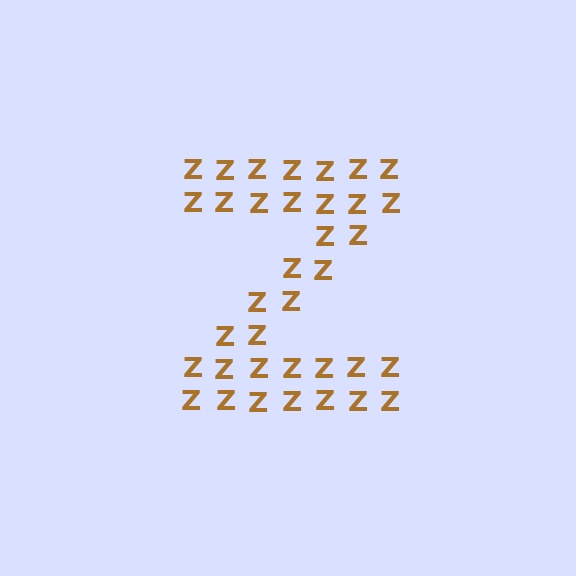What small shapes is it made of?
It is made of small letter Z's.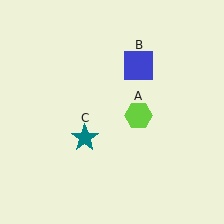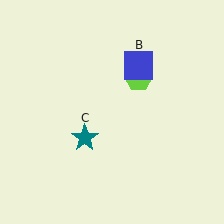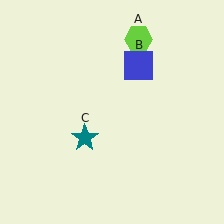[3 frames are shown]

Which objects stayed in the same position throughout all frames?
Blue square (object B) and teal star (object C) remained stationary.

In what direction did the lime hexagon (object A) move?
The lime hexagon (object A) moved up.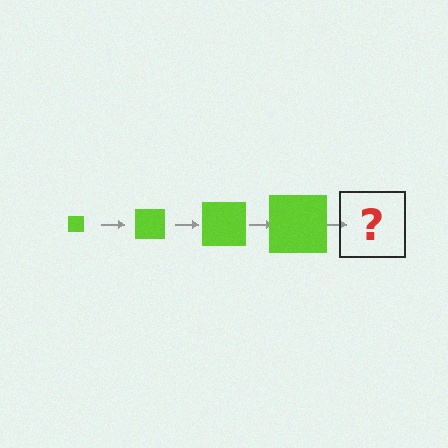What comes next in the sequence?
The next element should be a lime square, larger than the previous one.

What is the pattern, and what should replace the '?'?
The pattern is that the square gets progressively larger each step. The '?' should be a lime square, larger than the previous one.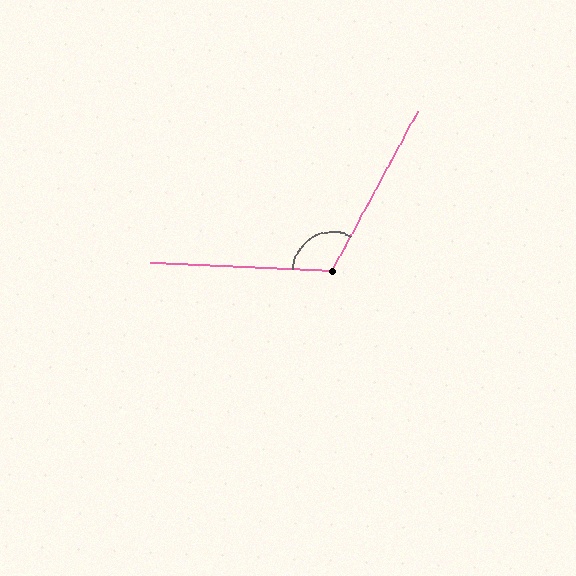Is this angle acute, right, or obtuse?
It is obtuse.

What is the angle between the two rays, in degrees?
Approximately 116 degrees.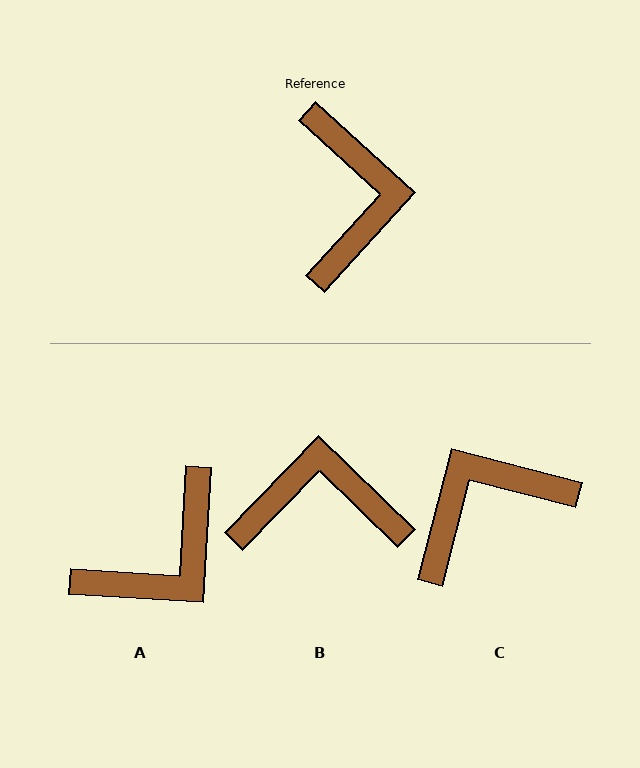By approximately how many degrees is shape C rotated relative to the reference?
Approximately 118 degrees counter-clockwise.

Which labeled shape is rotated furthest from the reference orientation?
C, about 118 degrees away.